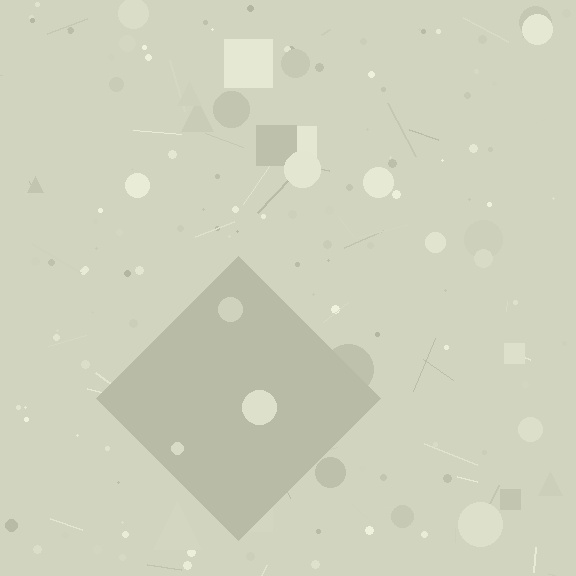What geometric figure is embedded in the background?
A diamond is embedded in the background.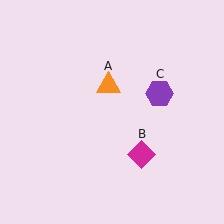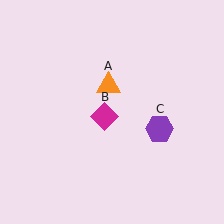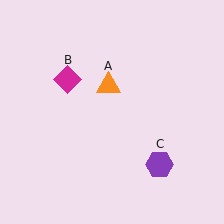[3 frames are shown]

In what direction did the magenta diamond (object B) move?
The magenta diamond (object B) moved up and to the left.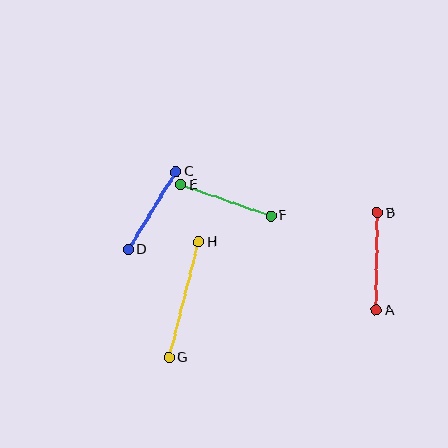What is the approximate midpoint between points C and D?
The midpoint is at approximately (152, 211) pixels.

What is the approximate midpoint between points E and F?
The midpoint is at approximately (226, 200) pixels.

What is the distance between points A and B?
The distance is approximately 97 pixels.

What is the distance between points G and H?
The distance is approximately 119 pixels.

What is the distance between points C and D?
The distance is approximately 91 pixels.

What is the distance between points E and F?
The distance is approximately 95 pixels.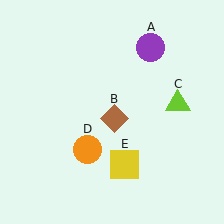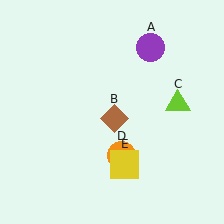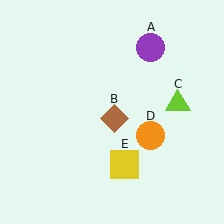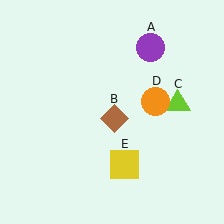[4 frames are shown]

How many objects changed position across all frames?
1 object changed position: orange circle (object D).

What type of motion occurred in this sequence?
The orange circle (object D) rotated counterclockwise around the center of the scene.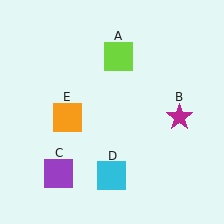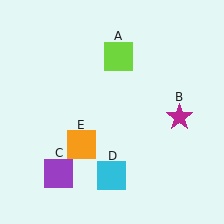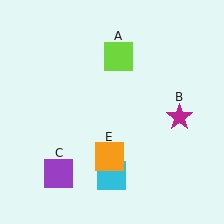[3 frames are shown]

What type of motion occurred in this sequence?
The orange square (object E) rotated counterclockwise around the center of the scene.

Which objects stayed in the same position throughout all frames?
Lime square (object A) and magenta star (object B) and purple square (object C) and cyan square (object D) remained stationary.